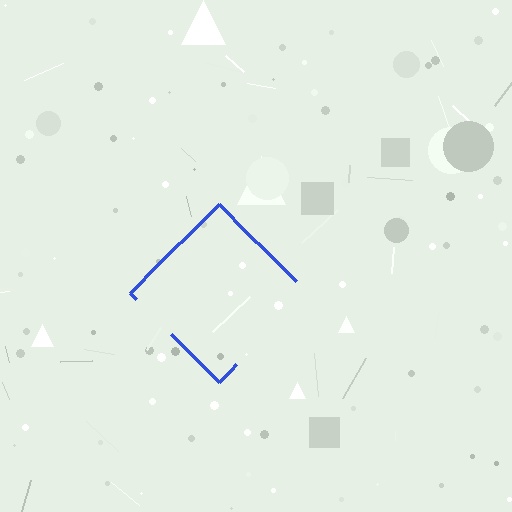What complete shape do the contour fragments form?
The contour fragments form a diamond.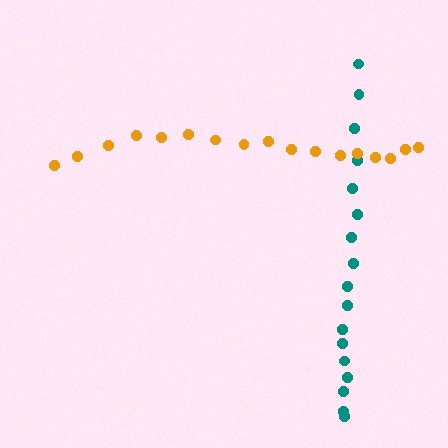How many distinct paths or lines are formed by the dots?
There are 2 distinct paths.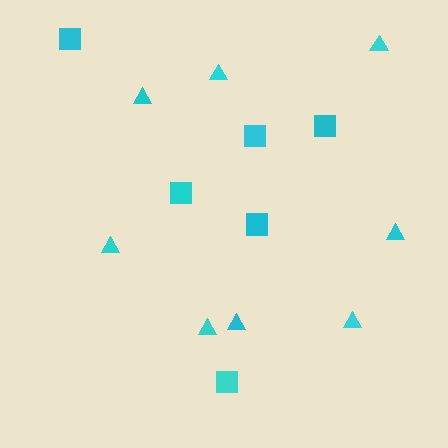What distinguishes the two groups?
There are 2 groups: one group of squares (6) and one group of triangles (8).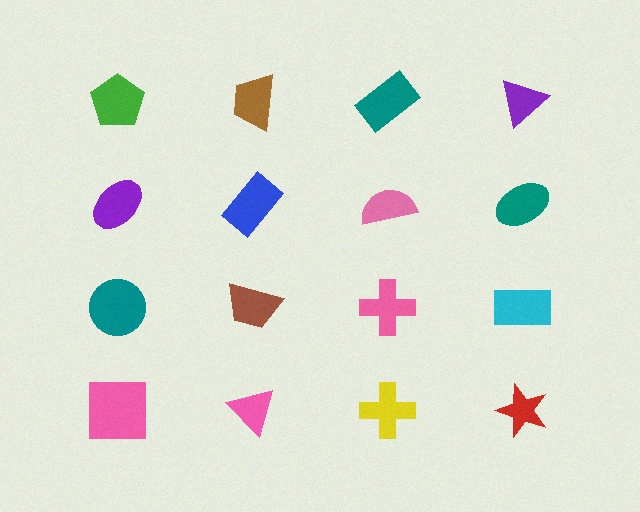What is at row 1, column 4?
A purple triangle.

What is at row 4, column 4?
A red star.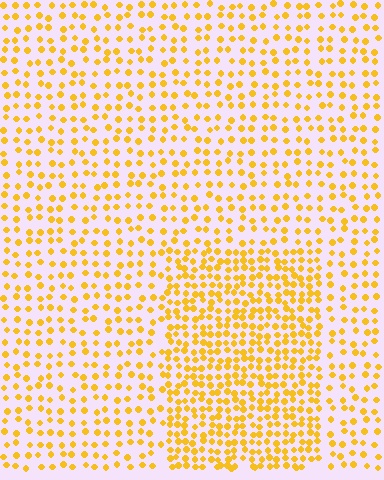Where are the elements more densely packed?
The elements are more densely packed inside the rectangle boundary.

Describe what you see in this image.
The image contains small yellow elements arranged at two different densities. A rectangle-shaped region is visible where the elements are more densely packed than the surrounding area.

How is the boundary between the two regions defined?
The boundary is defined by a change in element density (approximately 1.8x ratio). All elements are the same color, size, and shape.